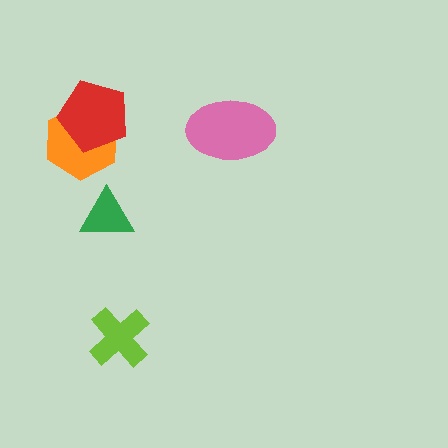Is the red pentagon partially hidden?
No, no other shape covers it.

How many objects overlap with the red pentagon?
1 object overlaps with the red pentagon.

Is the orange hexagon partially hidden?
Yes, it is partially covered by another shape.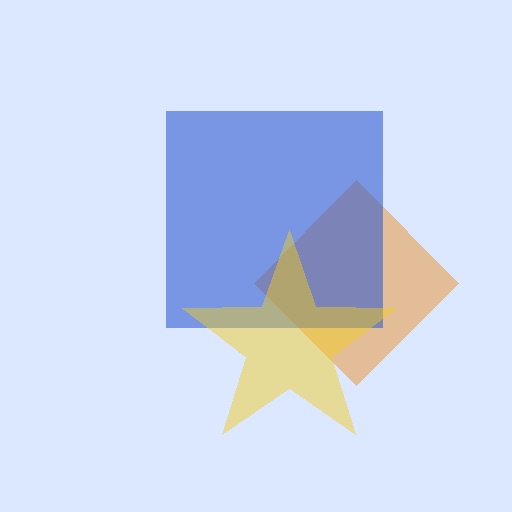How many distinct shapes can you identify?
There are 3 distinct shapes: an orange diamond, a blue square, a yellow star.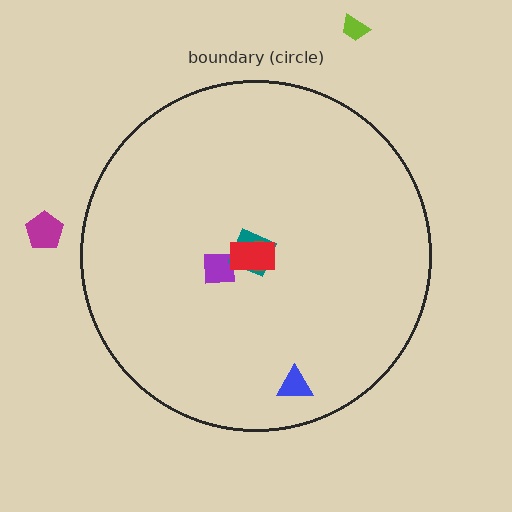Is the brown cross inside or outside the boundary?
Inside.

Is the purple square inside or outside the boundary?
Inside.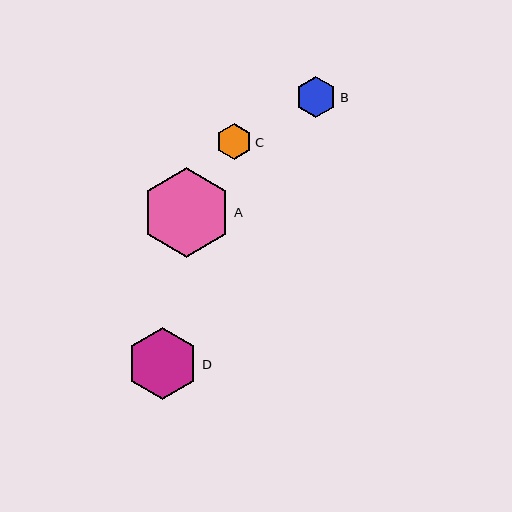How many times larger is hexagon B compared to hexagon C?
Hexagon B is approximately 1.1 times the size of hexagon C.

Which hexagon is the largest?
Hexagon A is the largest with a size of approximately 90 pixels.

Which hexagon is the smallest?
Hexagon C is the smallest with a size of approximately 36 pixels.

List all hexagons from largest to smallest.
From largest to smallest: A, D, B, C.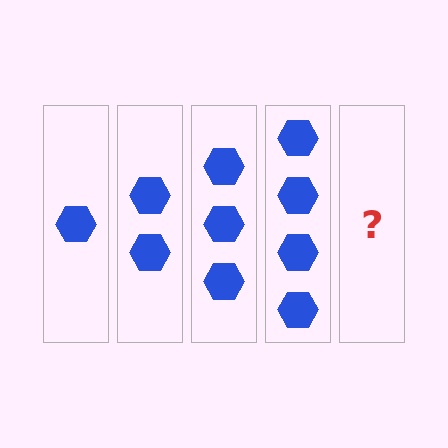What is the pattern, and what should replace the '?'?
The pattern is that each step adds one more hexagon. The '?' should be 5 hexagons.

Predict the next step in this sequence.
The next step is 5 hexagons.